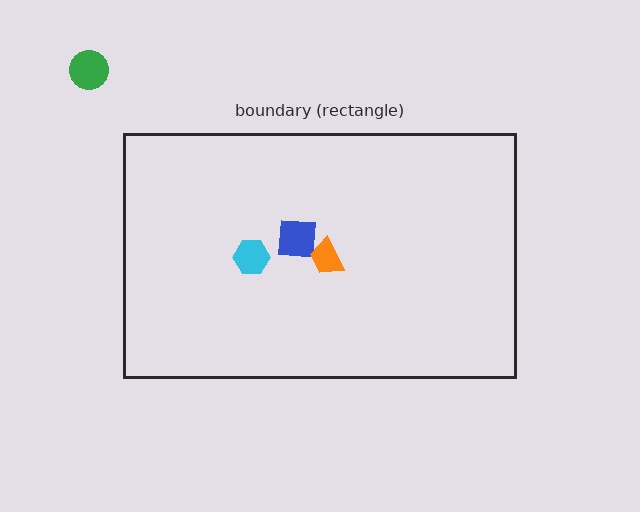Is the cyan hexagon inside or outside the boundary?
Inside.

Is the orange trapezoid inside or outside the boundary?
Inside.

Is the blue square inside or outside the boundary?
Inside.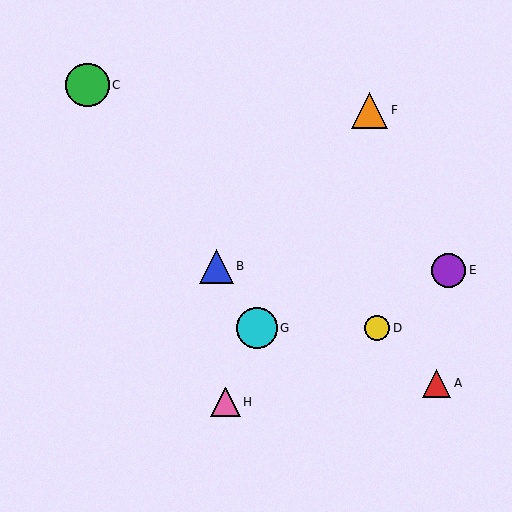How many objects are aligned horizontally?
2 objects (D, G) are aligned horizontally.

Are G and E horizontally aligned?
No, G is at y≈328 and E is at y≈270.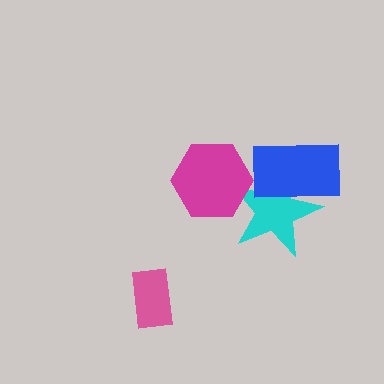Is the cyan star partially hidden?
Yes, it is partially covered by another shape.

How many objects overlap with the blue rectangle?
1 object overlaps with the blue rectangle.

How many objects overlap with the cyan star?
2 objects overlap with the cyan star.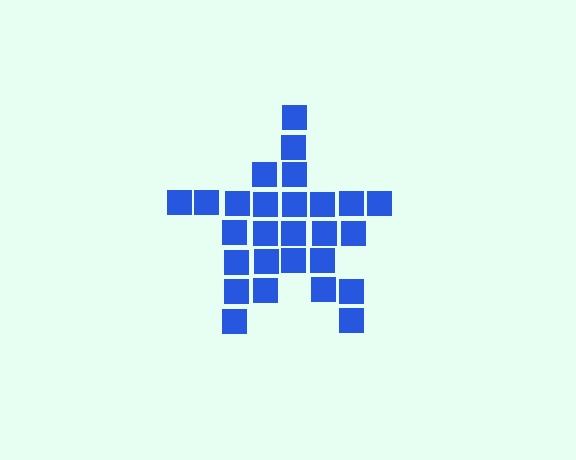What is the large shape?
The large shape is a star.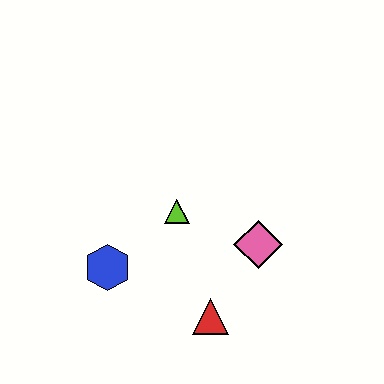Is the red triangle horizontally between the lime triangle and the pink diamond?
Yes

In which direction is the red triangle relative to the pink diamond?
The red triangle is below the pink diamond.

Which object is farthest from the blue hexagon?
The pink diamond is farthest from the blue hexagon.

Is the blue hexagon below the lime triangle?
Yes